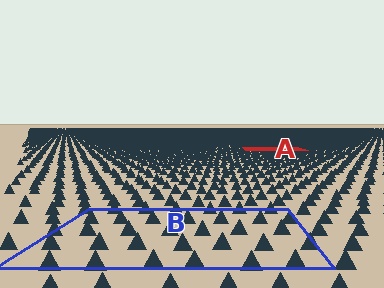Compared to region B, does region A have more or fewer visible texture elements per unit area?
Region A has more texture elements per unit area — they are packed more densely because it is farther away.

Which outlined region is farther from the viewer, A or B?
Region A is farther from the viewer — the texture elements inside it appear smaller and more densely packed.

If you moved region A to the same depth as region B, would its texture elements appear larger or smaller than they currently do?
They would appear larger. At a closer depth, the same texture elements are projected at a bigger on-screen size.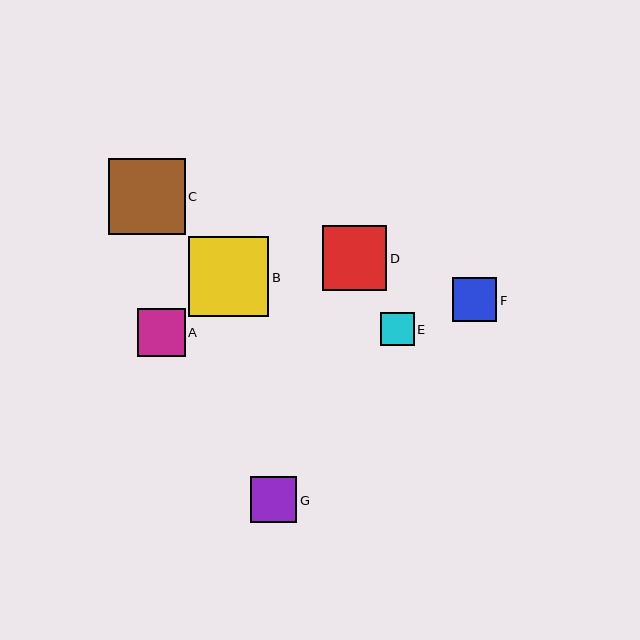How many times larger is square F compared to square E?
Square F is approximately 1.3 times the size of square E.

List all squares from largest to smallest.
From largest to smallest: B, C, D, A, G, F, E.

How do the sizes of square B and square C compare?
Square B and square C are approximately the same size.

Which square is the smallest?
Square E is the smallest with a size of approximately 34 pixels.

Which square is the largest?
Square B is the largest with a size of approximately 80 pixels.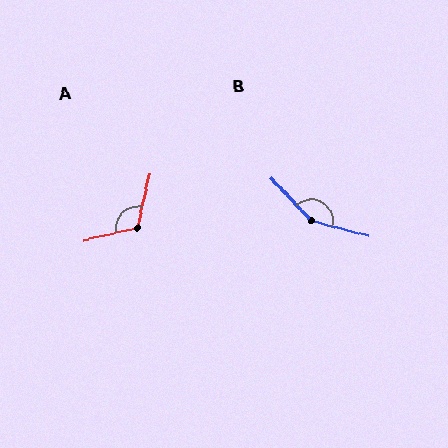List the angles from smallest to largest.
A (116°), B (148°).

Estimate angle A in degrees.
Approximately 116 degrees.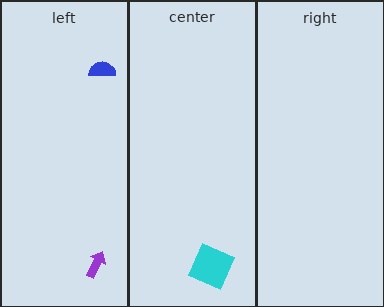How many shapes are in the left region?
2.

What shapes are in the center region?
The cyan square.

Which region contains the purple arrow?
The left region.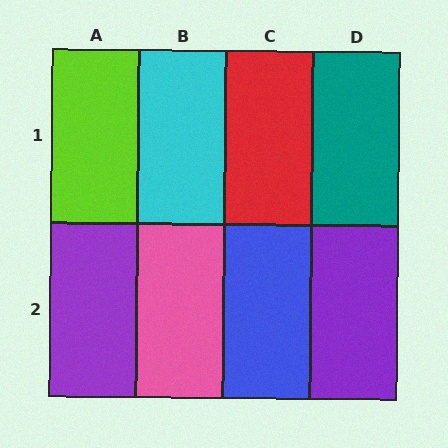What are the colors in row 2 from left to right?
Purple, pink, blue, purple.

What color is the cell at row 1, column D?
Teal.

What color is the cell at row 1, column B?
Cyan.